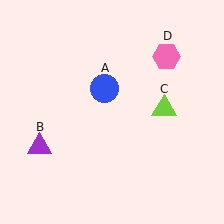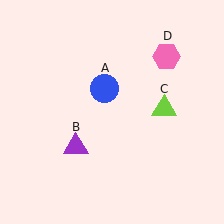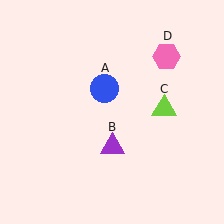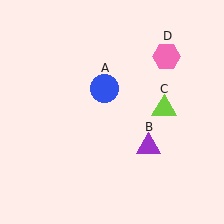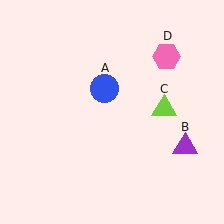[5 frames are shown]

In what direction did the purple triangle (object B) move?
The purple triangle (object B) moved right.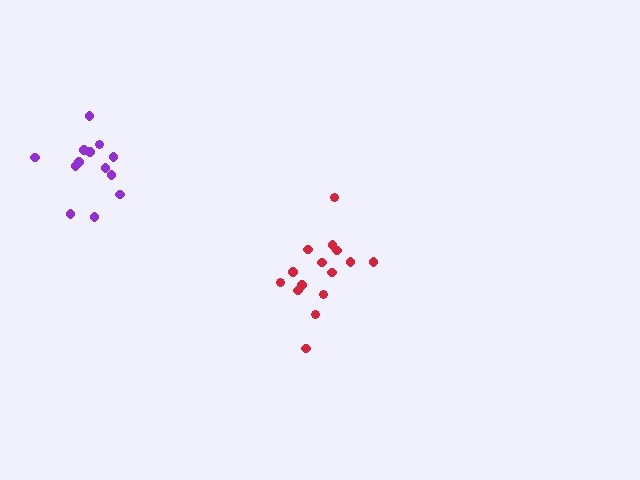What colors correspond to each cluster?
The clusters are colored: red, purple.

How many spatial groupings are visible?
There are 2 spatial groupings.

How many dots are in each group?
Group 1: 15 dots, Group 2: 13 dots (28 total).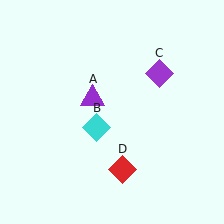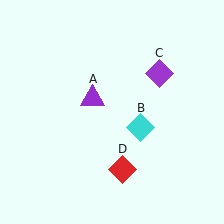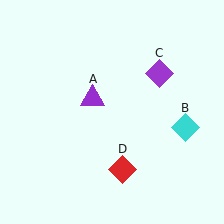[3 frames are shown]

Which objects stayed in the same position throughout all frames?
Purple triangle (object A) and purple diamond (object C) and red diamond (object D) remained stationary.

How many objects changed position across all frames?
1 object changed position: cyan diamond (object B).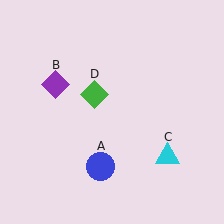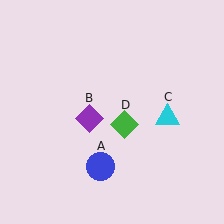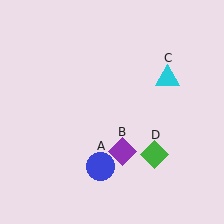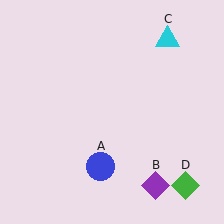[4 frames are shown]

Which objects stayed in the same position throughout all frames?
Blue circle (object A) remained stationary.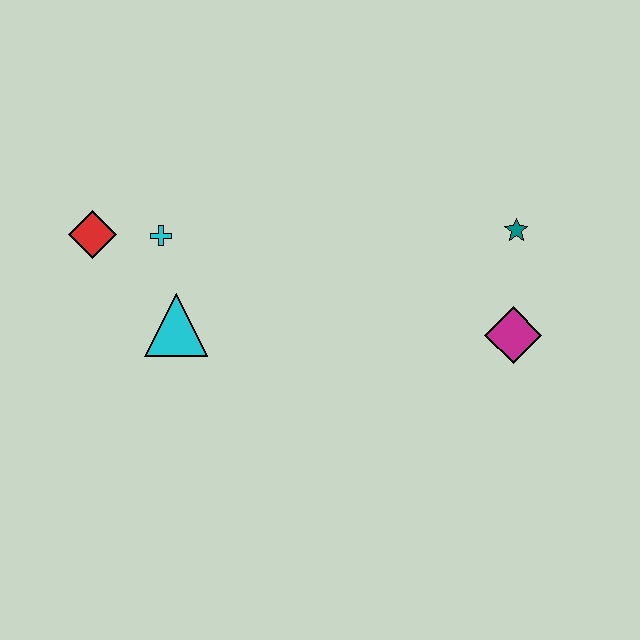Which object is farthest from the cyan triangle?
The teal star is farthest from the cyan triangle.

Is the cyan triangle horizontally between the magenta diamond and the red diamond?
Yes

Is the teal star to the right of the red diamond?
Yes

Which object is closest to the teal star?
The magenta diamond is closest to the teal star.